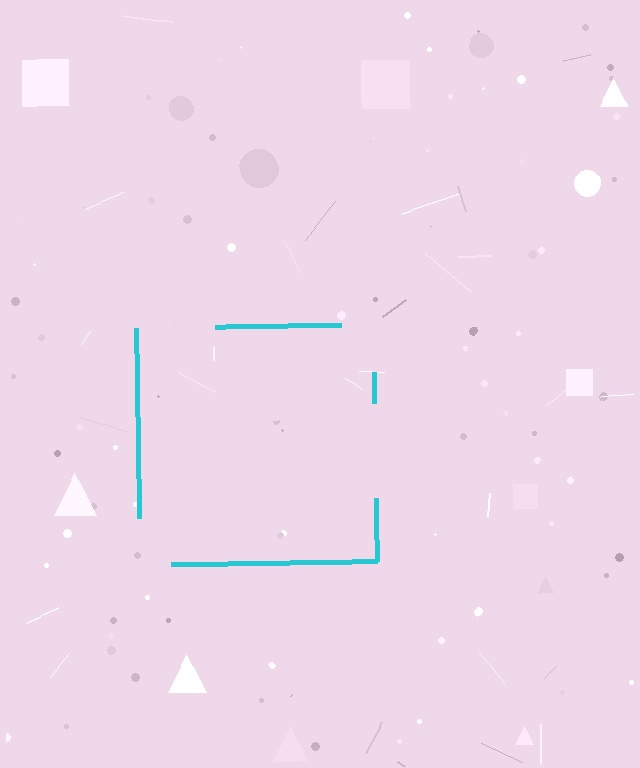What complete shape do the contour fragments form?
The contour fragments form a square.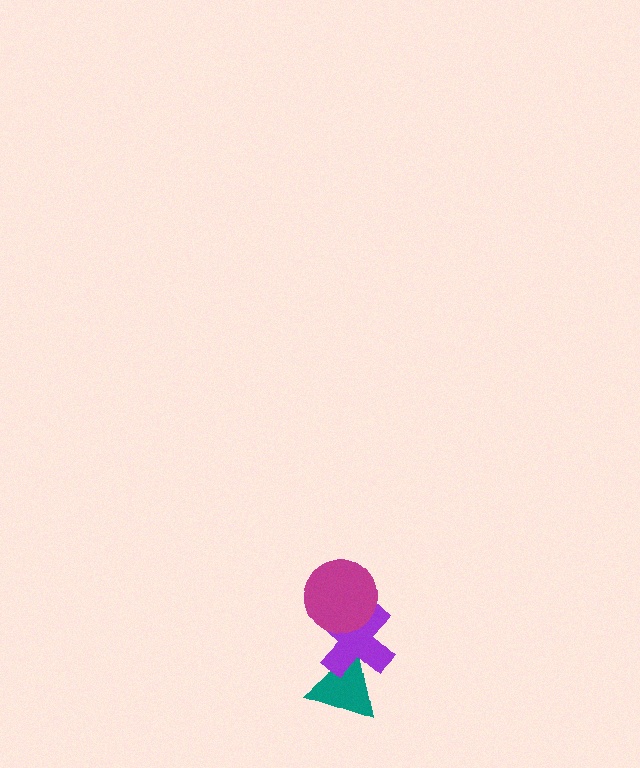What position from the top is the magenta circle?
The magenta circle is 1st from the top.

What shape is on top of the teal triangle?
The purple cross is on top of the teal triangle.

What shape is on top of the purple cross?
The magenta circle is on top of the purple cross.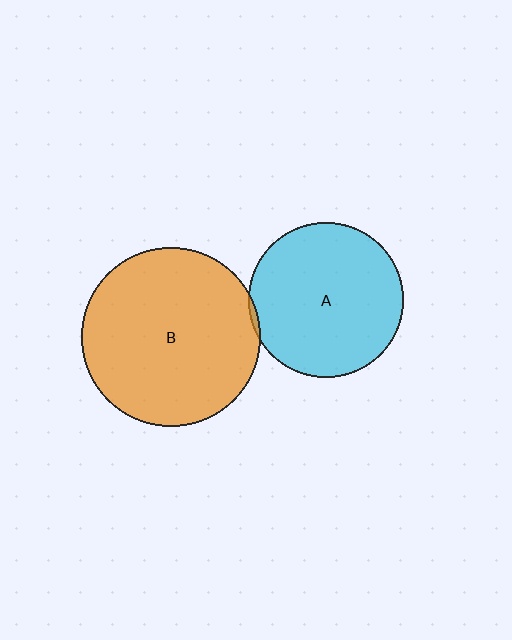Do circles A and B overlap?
Yes.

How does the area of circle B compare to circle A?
Approximately 1.3 times.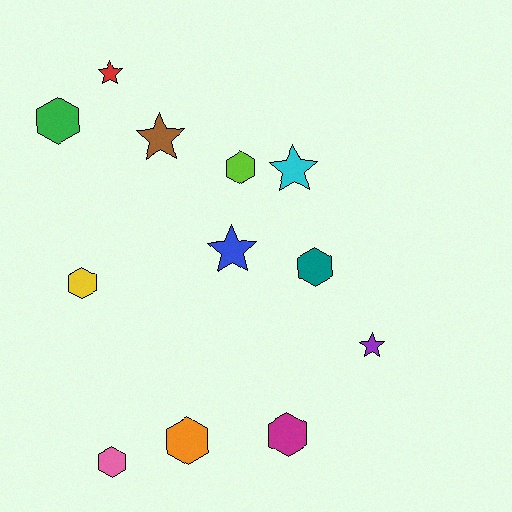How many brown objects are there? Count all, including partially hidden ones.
There is 1 brown object.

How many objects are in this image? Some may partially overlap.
There are 12 objects.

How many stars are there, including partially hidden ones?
There are 5 stars.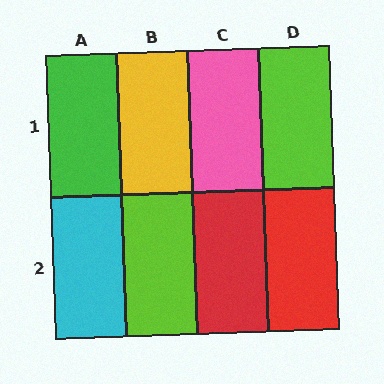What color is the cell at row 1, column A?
Green.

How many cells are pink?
1 cell is pink.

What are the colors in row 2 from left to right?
Cyan, lime, red, red.